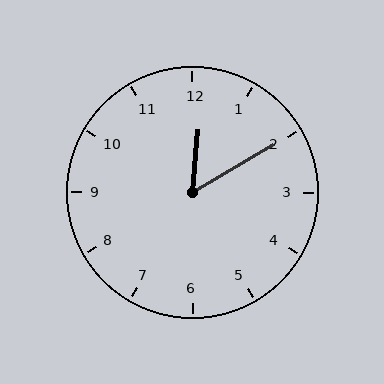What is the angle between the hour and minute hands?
Approximately 55 degrees.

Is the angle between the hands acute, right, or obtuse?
It is acute.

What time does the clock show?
12:10.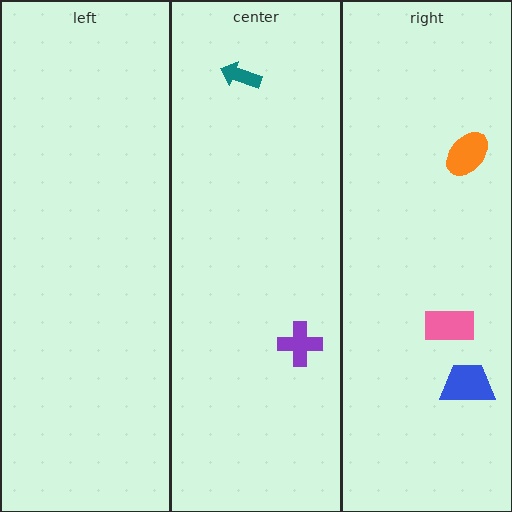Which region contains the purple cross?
The center region.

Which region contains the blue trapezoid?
The right region.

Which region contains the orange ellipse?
The right region.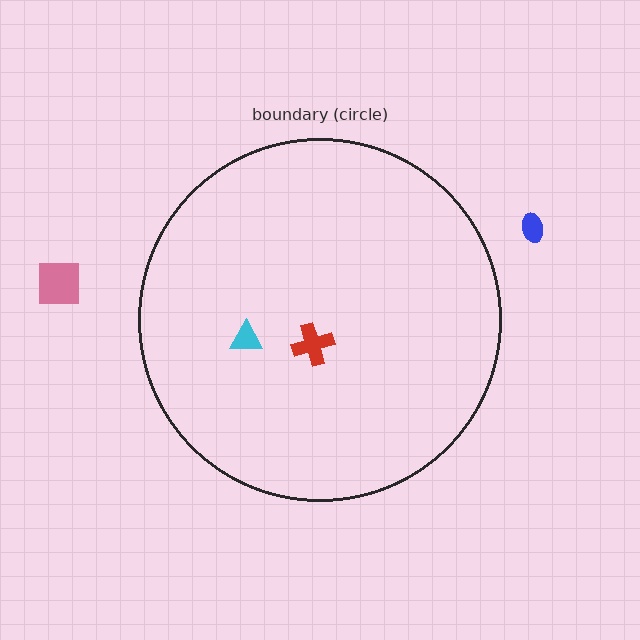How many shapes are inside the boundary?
2 inside, 2 outside.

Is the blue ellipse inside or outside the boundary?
Outside.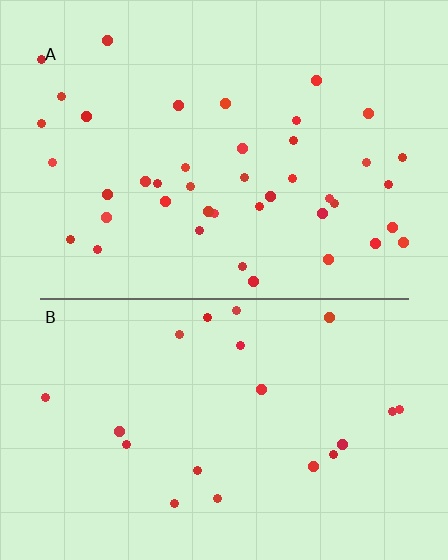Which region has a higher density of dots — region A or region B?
A (the top).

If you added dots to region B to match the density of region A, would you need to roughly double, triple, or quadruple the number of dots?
Approximately double.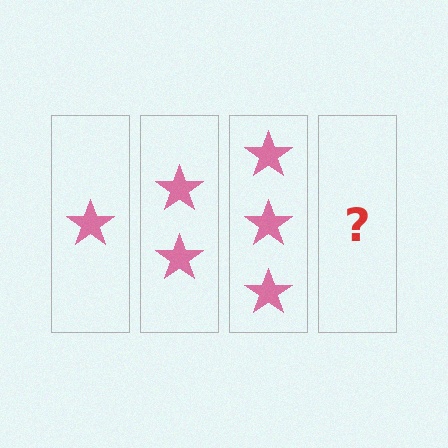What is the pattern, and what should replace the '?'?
The pattern is that each step adds one more star. The '?' should be 4 stars.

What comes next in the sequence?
The next element should be 4 stars.